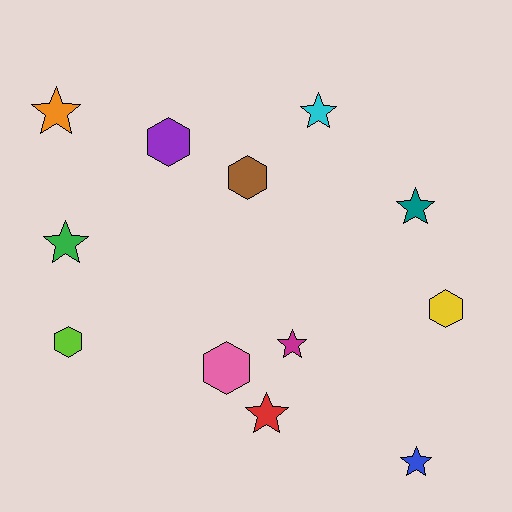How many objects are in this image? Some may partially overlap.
There are 12 objects.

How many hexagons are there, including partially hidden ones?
There are 5 hexagons.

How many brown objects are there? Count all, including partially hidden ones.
There is 1 brown object.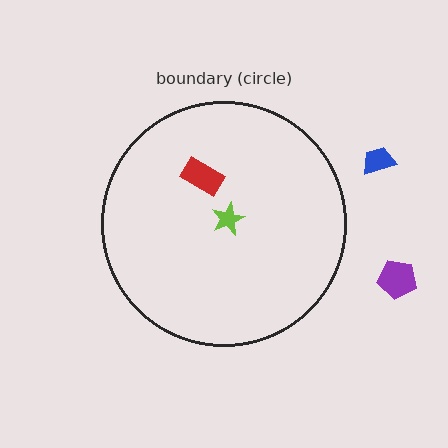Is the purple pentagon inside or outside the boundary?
Outside.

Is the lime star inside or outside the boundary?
Inside.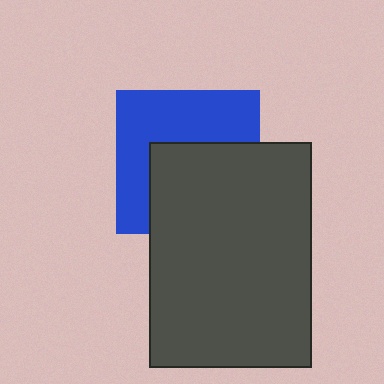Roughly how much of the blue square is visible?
About half of it is visible (roughly 51%).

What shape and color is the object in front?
The object in front is a dark gray rectangle.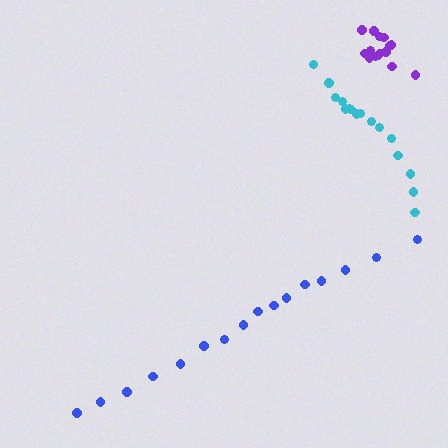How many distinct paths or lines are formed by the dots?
There are 3 distinct paths.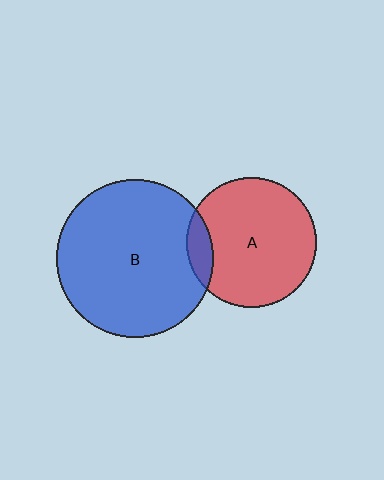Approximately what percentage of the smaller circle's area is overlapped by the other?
Approximately 10%.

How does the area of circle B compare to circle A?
Approximately 1.5 times.